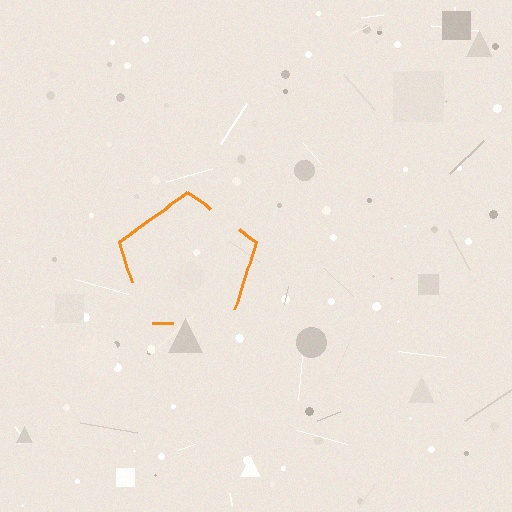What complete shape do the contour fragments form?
The contour fragments form a pentagon.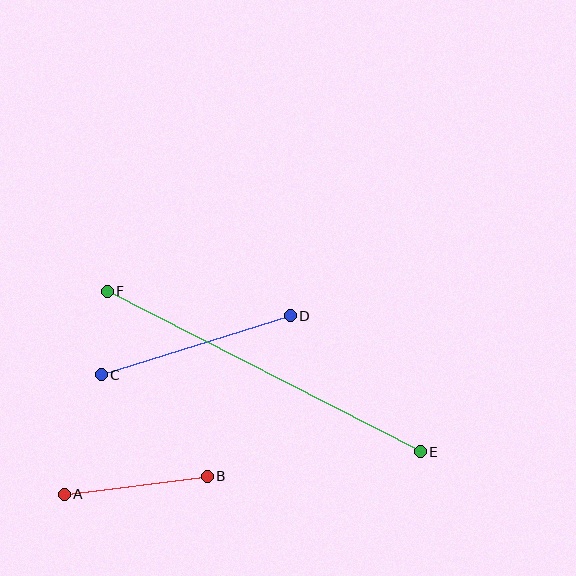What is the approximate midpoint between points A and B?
The midpoint is at approximately (136, 485) pixels.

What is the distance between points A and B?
The distance is approximately 144 pixels.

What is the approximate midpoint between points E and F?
The midpoint is at approximately (264, 371) pixels.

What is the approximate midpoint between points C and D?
The midpoint is at approximately (196, 345) pixels.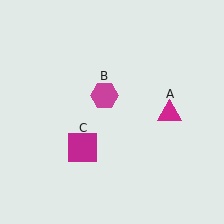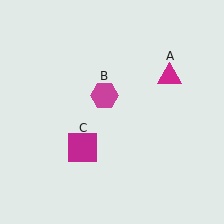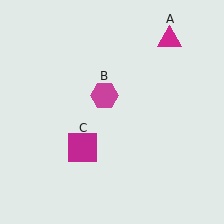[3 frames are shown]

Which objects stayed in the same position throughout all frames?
Magenta hexagon (object B) and magenta square (object C) remained stationary.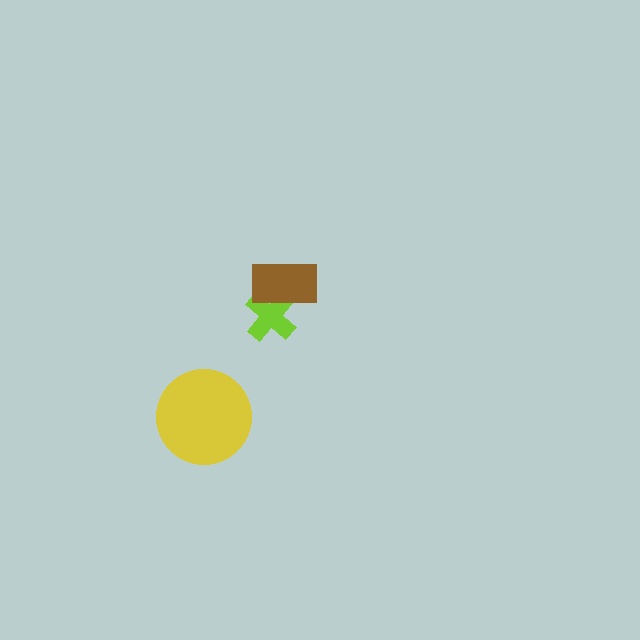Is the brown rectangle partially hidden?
No, no other shape covers it.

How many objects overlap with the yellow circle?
0 objects overlap with the yellow circle.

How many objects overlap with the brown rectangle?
1 object overlaps with the brown rectangle.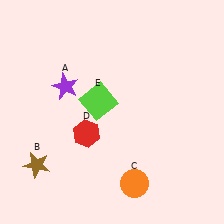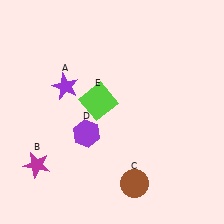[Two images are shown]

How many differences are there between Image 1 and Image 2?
There are 3 differences between the two images.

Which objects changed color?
B changed from brown to magenta. C changed from orange to brown. D changed from red to purple.